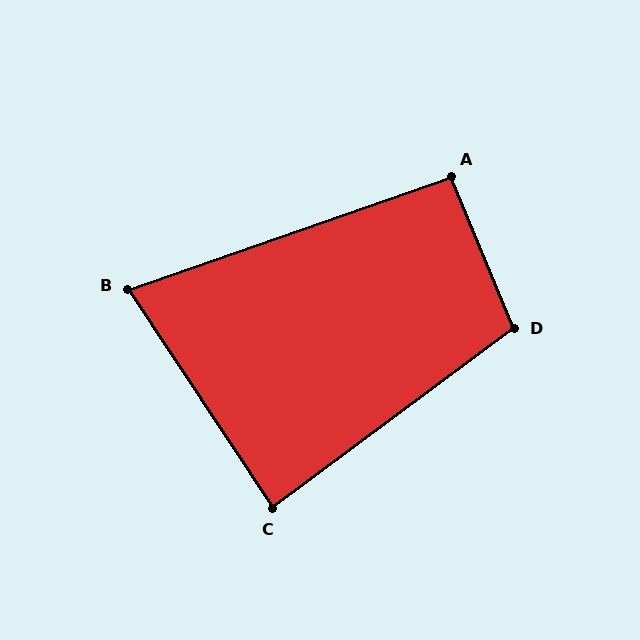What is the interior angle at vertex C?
Approximately 87 degrees (approximately right).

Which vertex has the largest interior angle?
D, at approximately 104 degrees.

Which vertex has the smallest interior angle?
B, at approximately 76 degrees.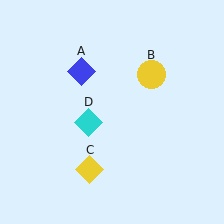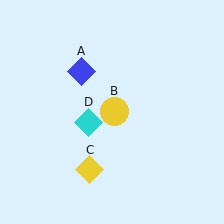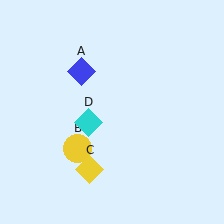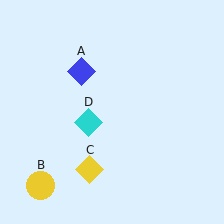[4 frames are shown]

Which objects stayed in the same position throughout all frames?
Blue diamond (object A) and yellow diamond (object C) and cyan diamond (object D) remained stationary.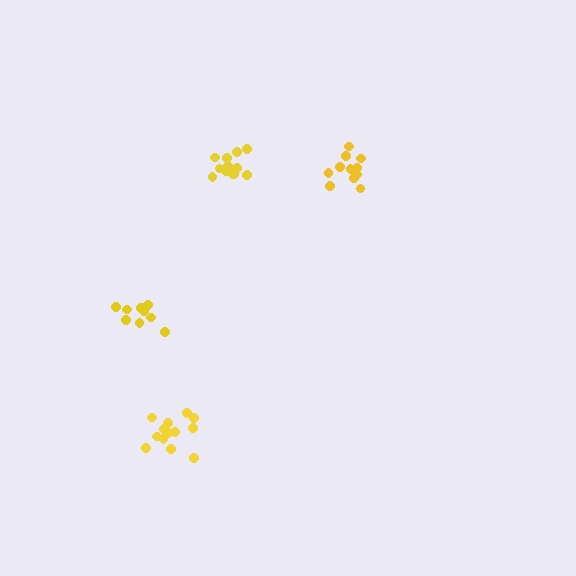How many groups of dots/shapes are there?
There are 4 groups.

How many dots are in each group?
Group 1: 11 dots, Group 2: 14 dots, Group 3: 9 dots, Group 4: 13 dots (47 total).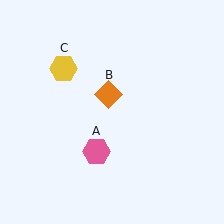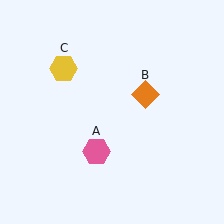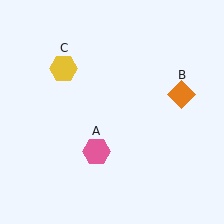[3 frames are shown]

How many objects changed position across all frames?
1 object changed position: orange diamond (object B).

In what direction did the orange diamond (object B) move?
The orange diamond (object B) moved right.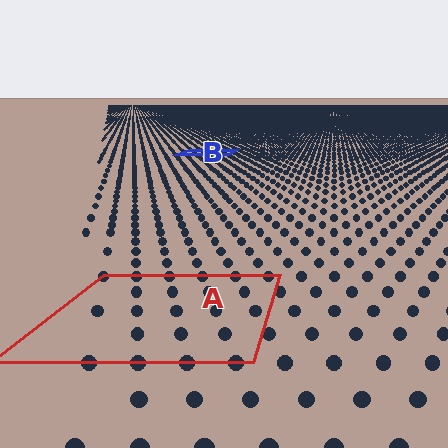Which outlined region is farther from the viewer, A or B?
Region B is farther from the viewer — the texture elements inside it appear smaller and more densely packed.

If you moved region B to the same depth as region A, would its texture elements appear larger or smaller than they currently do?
They would appear larger. At a closer depth, the same texture elements are projected at a bigger on-screen size.